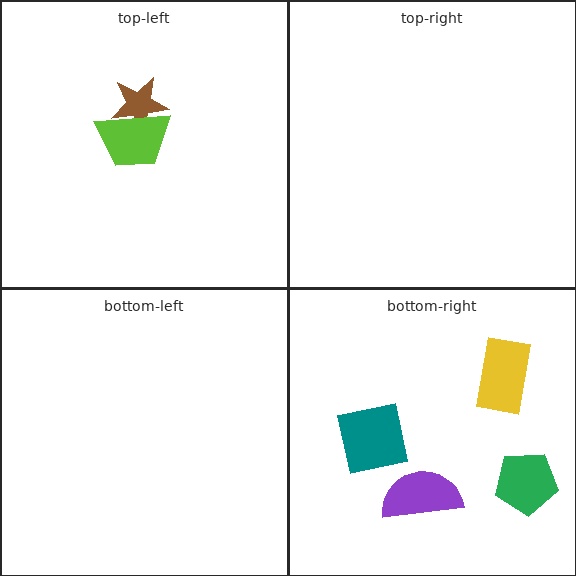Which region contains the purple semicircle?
The bottom-right region.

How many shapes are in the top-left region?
2.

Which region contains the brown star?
The top-left region.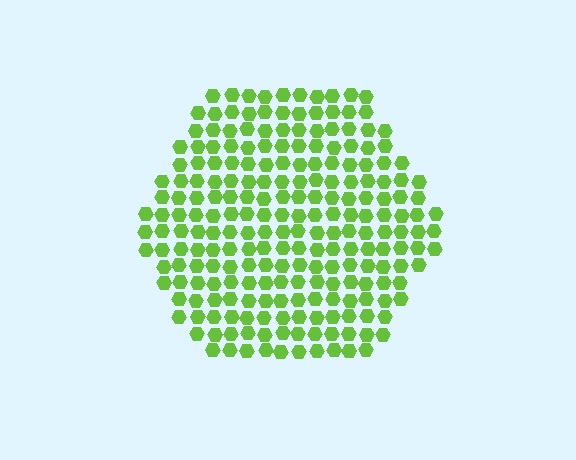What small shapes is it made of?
It is made of small hexagons.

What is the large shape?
The large shape is a hexagon.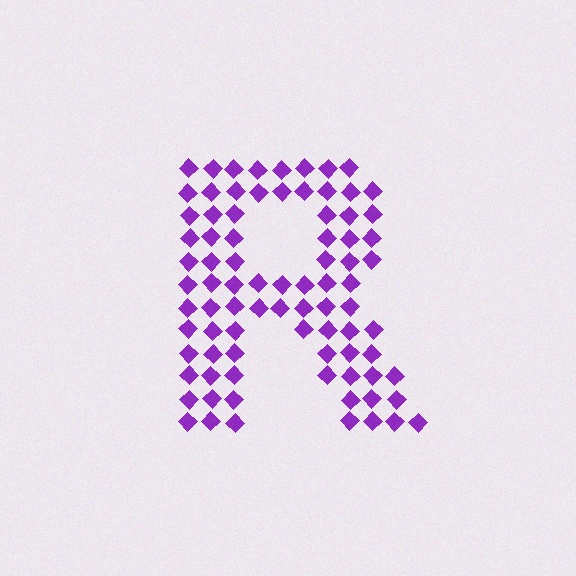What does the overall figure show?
The overall figure shows the letter R.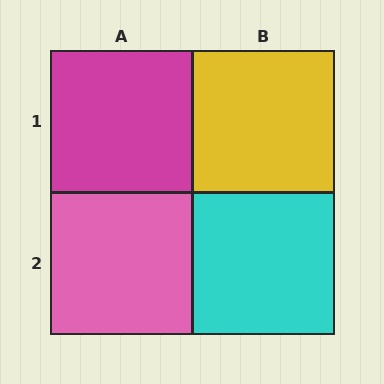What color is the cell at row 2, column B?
Cyan.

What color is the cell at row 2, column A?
Pink.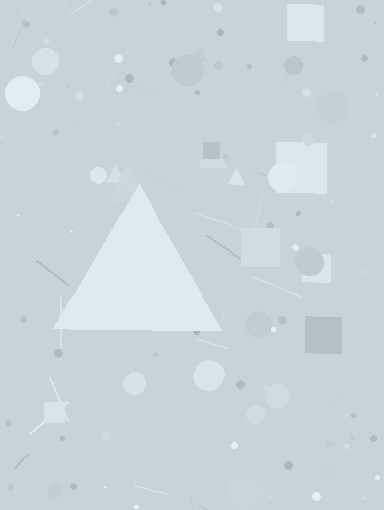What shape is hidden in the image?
A triangle is hidden in the image.